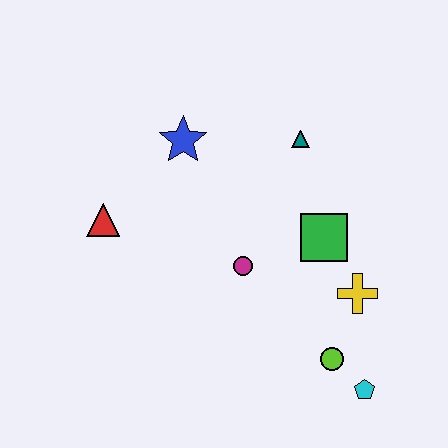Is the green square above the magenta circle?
Yes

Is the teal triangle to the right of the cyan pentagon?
No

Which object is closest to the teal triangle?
The green square is closest to the teal triangle.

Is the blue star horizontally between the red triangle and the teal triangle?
Yes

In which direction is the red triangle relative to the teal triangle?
The red triangle is to the left of the teal triangle.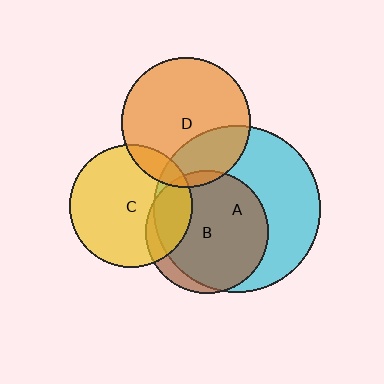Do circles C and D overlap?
Yes.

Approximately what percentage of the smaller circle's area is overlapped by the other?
Approximately 10%.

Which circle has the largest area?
Circle A (cyan).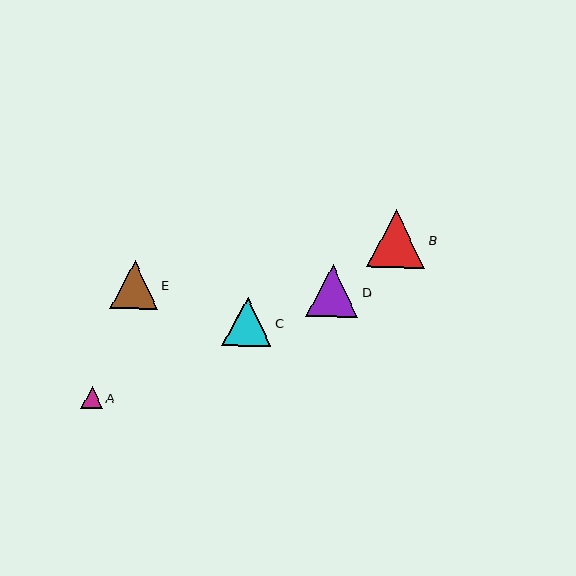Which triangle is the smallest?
Triangle A is the smallest with a size of approximately 22 pixels.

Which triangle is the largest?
Triangle B is the largest with a size of approximately 58 pixels.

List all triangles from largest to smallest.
From largest to smallest: B, D, C, E, A.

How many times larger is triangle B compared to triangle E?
Triangle B is approximately 1.2 times the size of triangle E.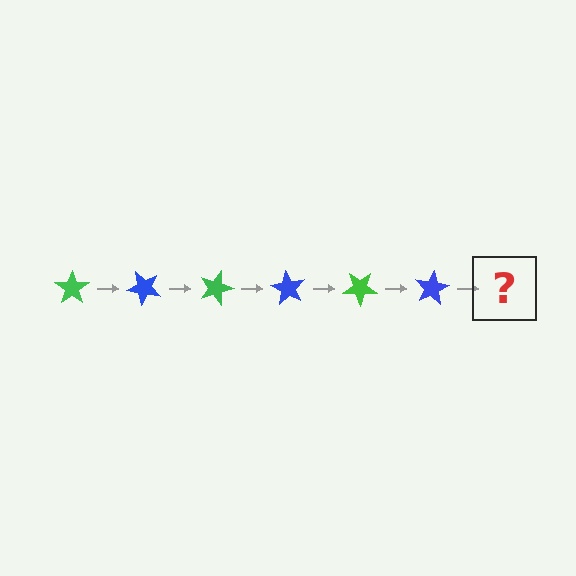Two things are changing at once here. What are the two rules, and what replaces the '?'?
The two rules are that it rotates 45 degrees each step and the color cycles through green and blue. The '?' should be a green star, rotated 270 degrees from the start.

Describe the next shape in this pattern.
It should be a green star, rotated 270 degrees from the start.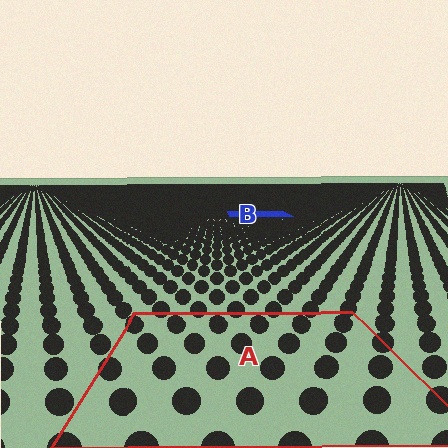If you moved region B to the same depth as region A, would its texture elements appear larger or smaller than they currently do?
They would appear larger. At a closer depth, the same texture elements are projected at a bigger on-screen size.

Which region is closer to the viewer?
Region A is closer. The texture elements there are larger and more spread out.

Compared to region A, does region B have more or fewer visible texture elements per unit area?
Region B has more texture elements per unit area — they are packed more densely because it is farther away.